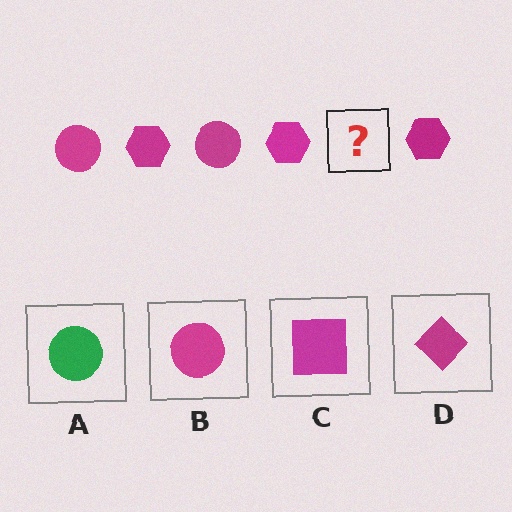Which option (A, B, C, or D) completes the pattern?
B.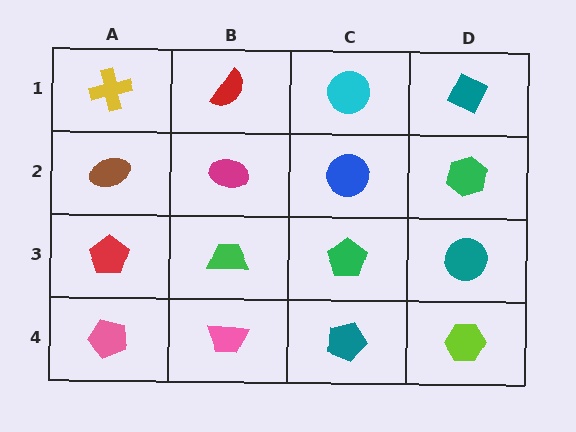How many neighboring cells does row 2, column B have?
4.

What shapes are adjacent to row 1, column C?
A blue circle (row 2, column C), a red semicircle (row 1, column B), a teal diamond (row 1, column D).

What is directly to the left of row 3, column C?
A green trapezoid.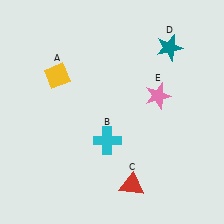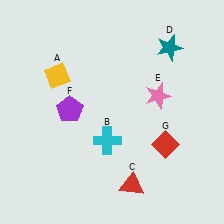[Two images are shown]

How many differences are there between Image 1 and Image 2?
There are 2 differences between the two images.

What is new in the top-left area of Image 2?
A purple pentagon (F) was added in the top-left area of Image 2.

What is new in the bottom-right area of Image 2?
A red diamond (G) was added in the bottom-right area of Image 2.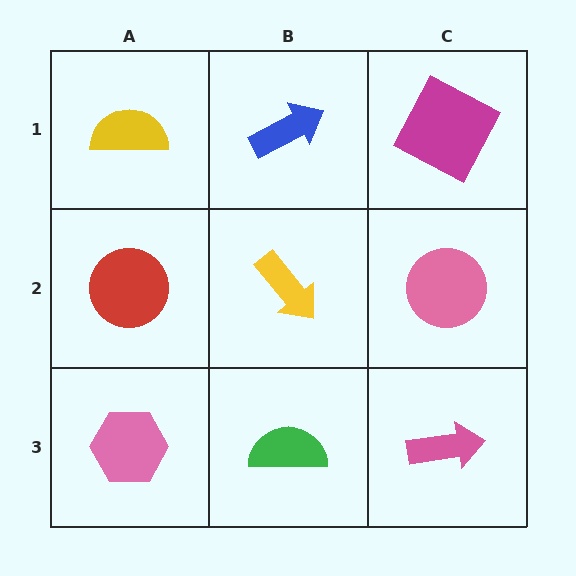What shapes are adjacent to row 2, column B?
A blue arrow (row 1, column B), a green semicircle (row 3, column B), a red circle (row 2, column A), a pink circle (row 2, column C).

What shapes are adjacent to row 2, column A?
A yellow semicircle (row 1, column A), a pink hexagon (row 3, column A), a yellow arrow (row 2, column B).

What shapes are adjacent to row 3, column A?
A red circle (row 2, column A), a green semicircle (row 3, column B).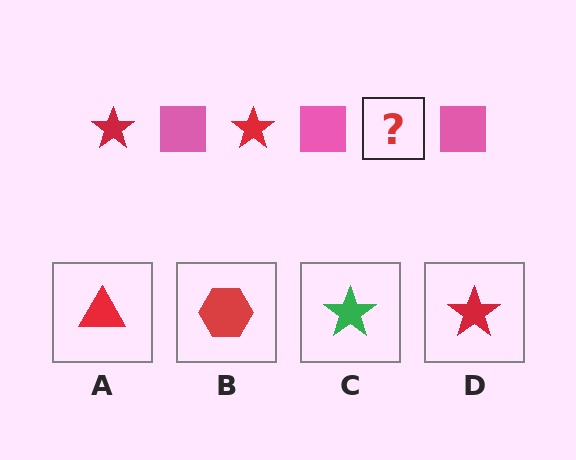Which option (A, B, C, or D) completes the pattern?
D.